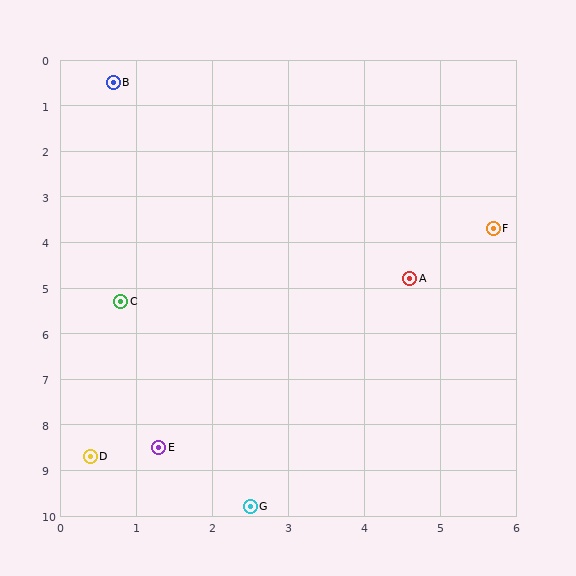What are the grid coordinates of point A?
Point A is at approximately (4.6, 4.8).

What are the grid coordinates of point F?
Point F is at approximately (5.7, 3.7).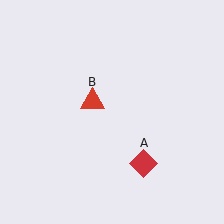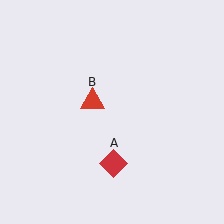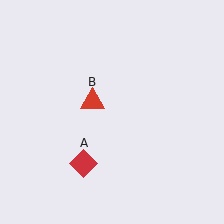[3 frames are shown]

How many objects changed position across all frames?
1 object changed position: red diamond (object A).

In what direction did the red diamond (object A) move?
The red diamond (object A) moved left.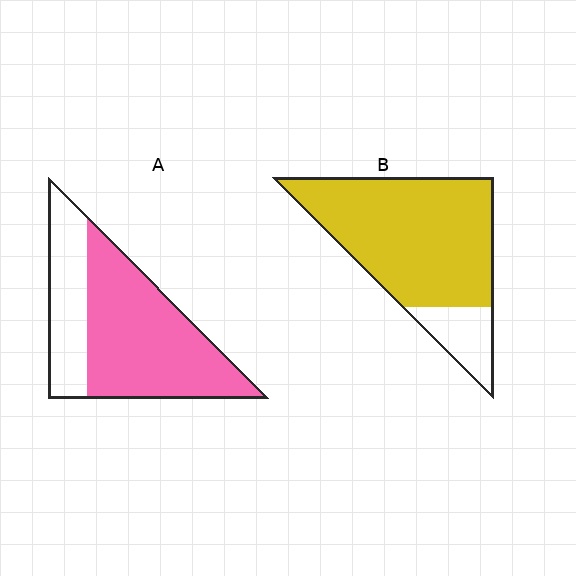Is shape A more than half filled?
Yes.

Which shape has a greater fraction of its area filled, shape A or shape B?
Shape B.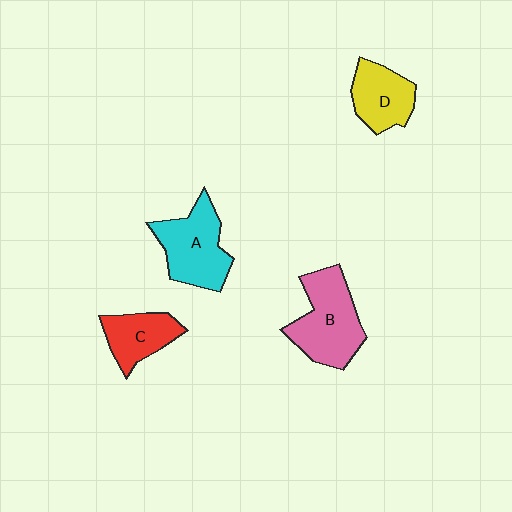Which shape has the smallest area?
Shape C (red).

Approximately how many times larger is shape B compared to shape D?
Approximately 1.5 times.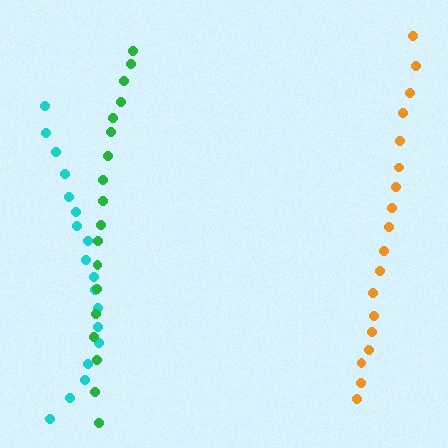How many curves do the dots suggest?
There are 3 distinct paths.